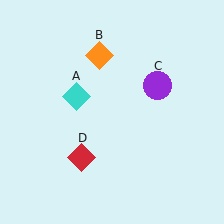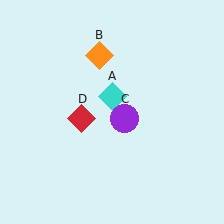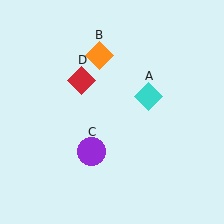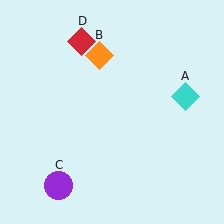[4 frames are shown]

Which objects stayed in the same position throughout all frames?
Orange diamond (object B) remained stationary.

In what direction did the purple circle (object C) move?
The purple circle (object C) moved down and to the left.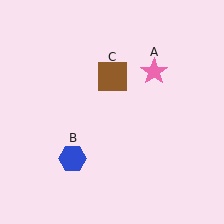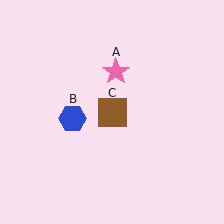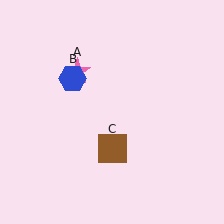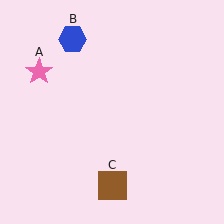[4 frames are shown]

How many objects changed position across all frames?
3 objects changed position: pink star (object A), blue hexagon (object B), brown square (object C).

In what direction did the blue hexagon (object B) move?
The blue hexagon (object B) moved up.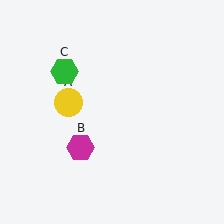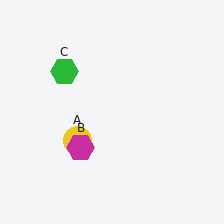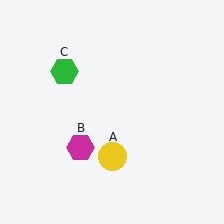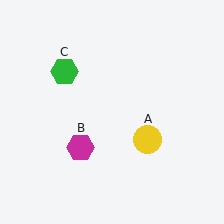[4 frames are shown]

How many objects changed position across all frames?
1 object changed position: yellow circle (object A).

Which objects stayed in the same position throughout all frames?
Magenta hexagon (object B) and green hexagon (object C) remained stationary.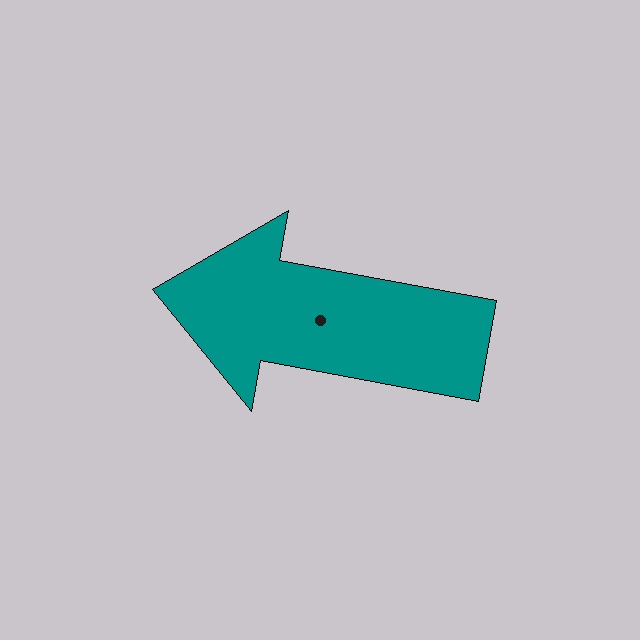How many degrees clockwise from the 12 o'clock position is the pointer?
Approximately 280 degrees.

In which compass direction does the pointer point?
West.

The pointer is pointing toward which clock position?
Roughly 9 o'clock.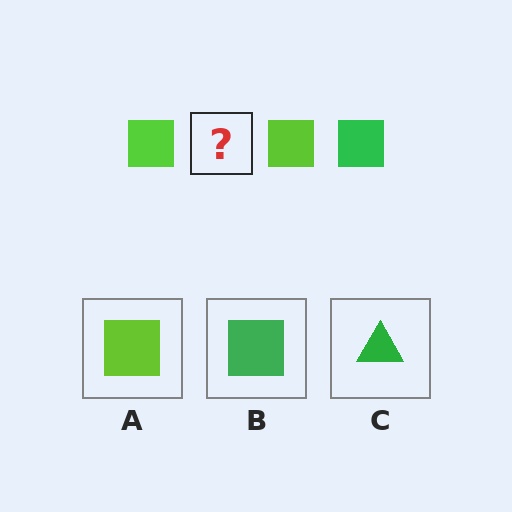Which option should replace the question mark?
Option B.